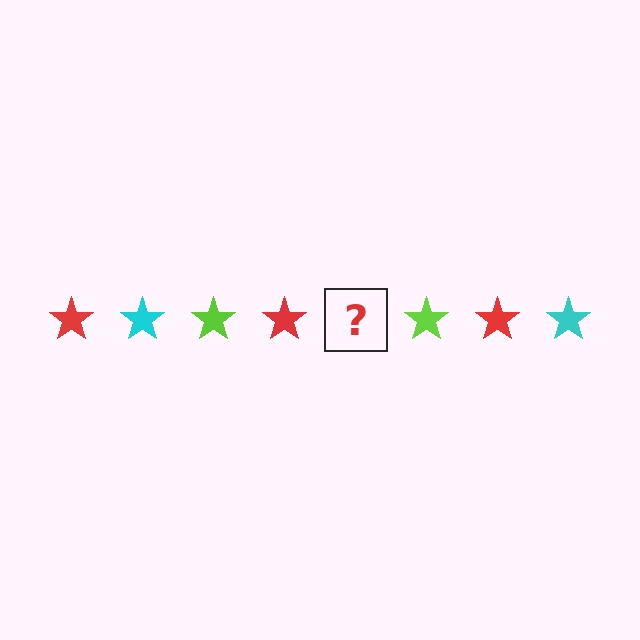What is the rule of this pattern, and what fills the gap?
The rule is that the pattern cycles through red, cyan, lime stars. The gap should be filled with a cyan star.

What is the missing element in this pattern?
The missing element is a cyan star.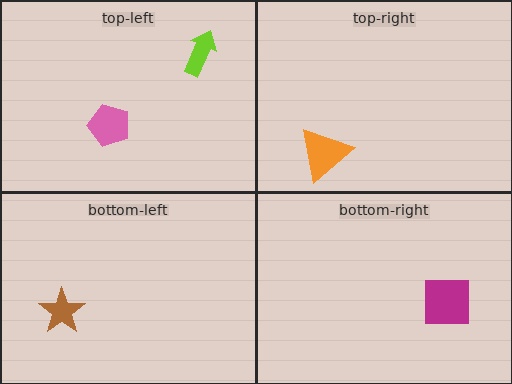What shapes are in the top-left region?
The pink pentagon, the lime arrow.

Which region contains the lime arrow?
The top-left region.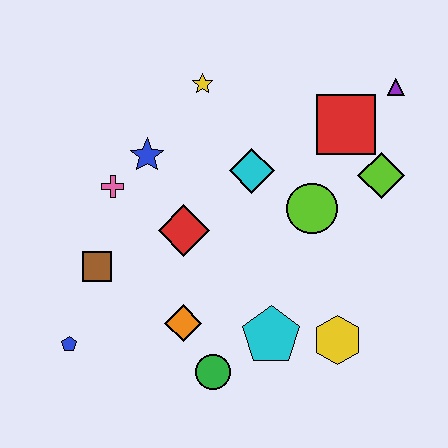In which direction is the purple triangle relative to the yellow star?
The purple triangle is to the right of the yellow star.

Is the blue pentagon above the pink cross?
No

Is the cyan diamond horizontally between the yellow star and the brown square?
No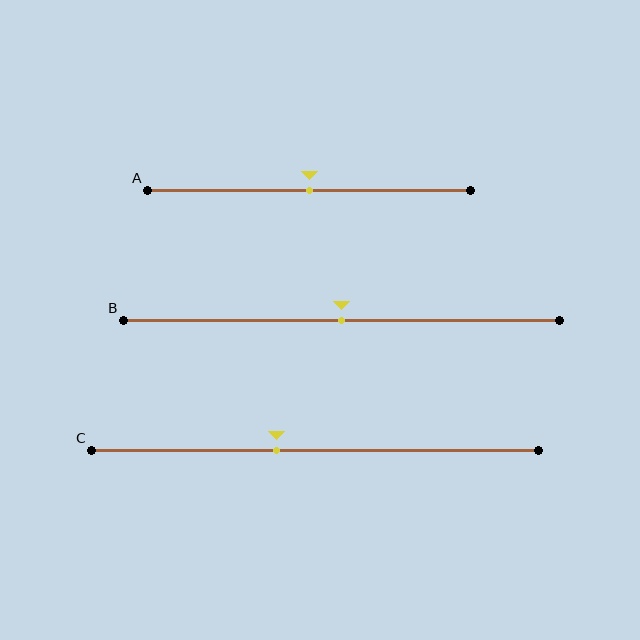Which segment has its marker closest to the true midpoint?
Segment A has its marker closest to the true midpoint.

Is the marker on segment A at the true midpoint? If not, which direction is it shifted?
Yes, the marker on segment A is at the true midpoint.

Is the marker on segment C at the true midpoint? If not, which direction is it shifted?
No, the marker on segment C is shifted to the left by about 9% of the segment length.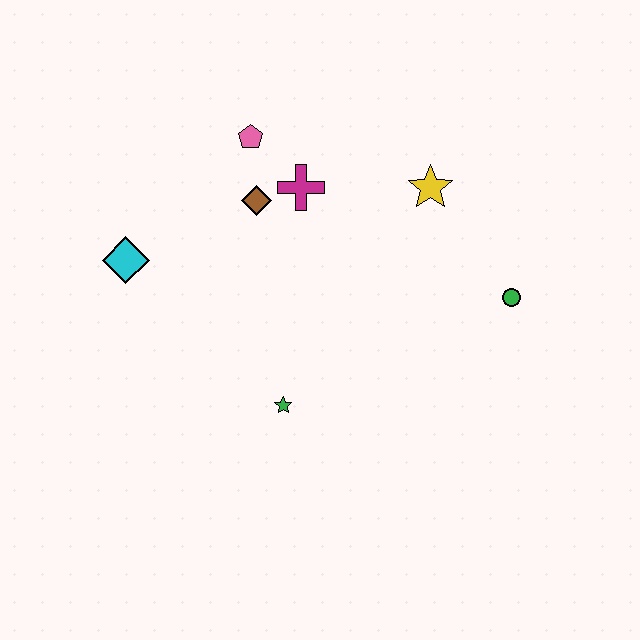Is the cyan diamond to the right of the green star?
No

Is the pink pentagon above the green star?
Yes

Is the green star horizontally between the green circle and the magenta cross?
No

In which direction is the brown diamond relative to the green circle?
The brown diamond is to the left of the green circle.